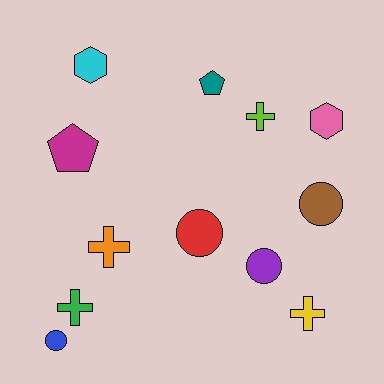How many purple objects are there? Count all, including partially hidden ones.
There is 1 purple object.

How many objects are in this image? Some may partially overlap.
There are 12 objects.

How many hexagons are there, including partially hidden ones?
There are 2 hexagons.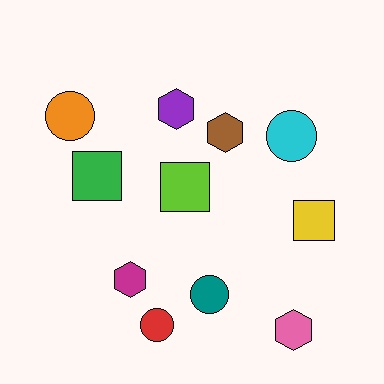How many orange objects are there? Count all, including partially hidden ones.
There is 1 orange object.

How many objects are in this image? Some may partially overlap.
There are 11 objects.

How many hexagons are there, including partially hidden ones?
There are 4 hexagons.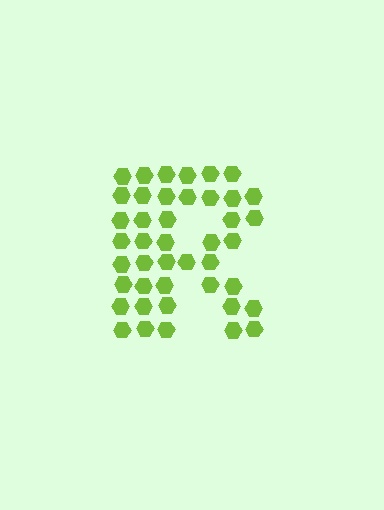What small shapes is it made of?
It is made of small hexagons.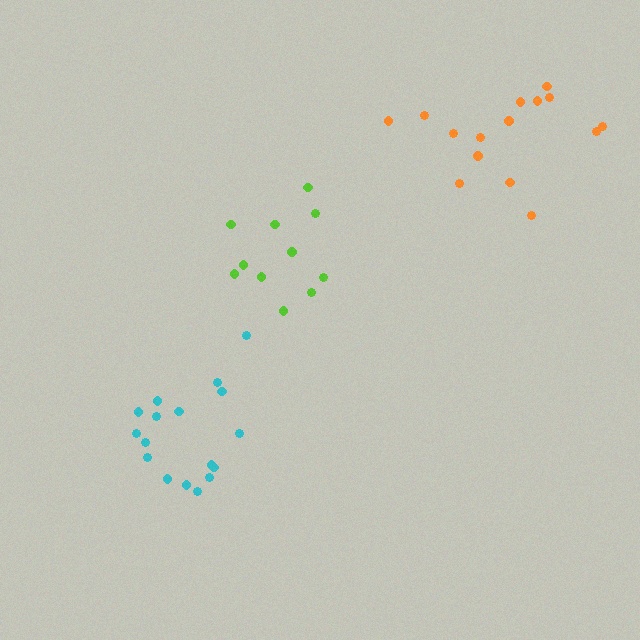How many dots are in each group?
Group 1: 17 dots, Group 2: 11 dots, Group 3: 15 dots (43 total).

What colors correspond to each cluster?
The clusters are colored: cyan, lime, orange.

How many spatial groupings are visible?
There are 3 spatial groupings.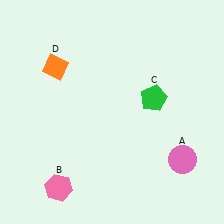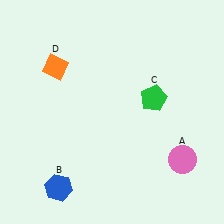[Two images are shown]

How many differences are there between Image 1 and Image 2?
There is 1 difference between the two images.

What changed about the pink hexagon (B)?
In Image 1, B is pink. In Image 2, it changed to blue.